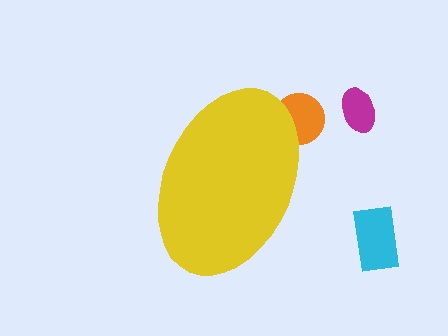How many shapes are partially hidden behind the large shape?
1 shape is partially hidden.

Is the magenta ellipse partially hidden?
No, the magenta ellipse is fully visible.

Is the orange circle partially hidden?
Yes, the orange circle is partially hidden behind the yellow ellipse.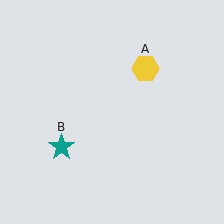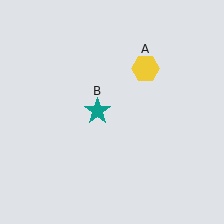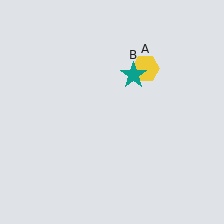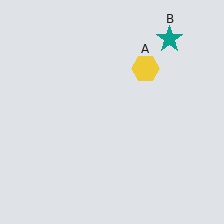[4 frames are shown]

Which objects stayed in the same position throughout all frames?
Yellow hexagon (object A) remained stationary.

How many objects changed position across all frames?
1 object changed position: teal star (object B).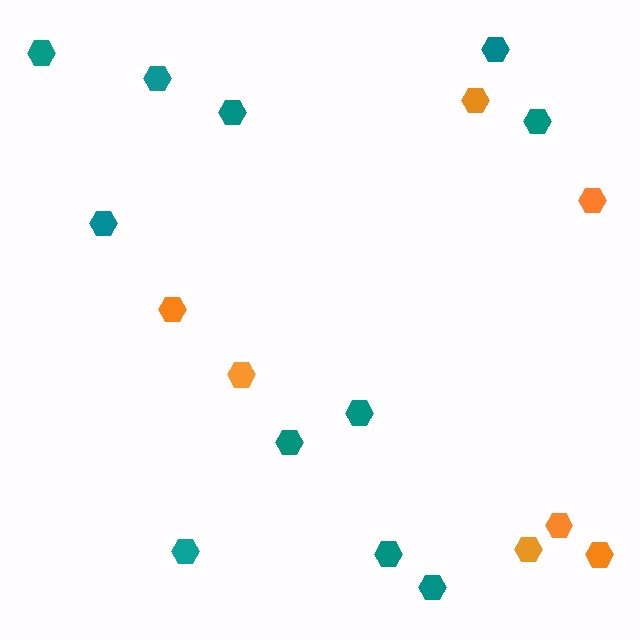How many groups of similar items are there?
There are 2 groups: one group of orange hexagons (7) and one group of teal hexagons (11).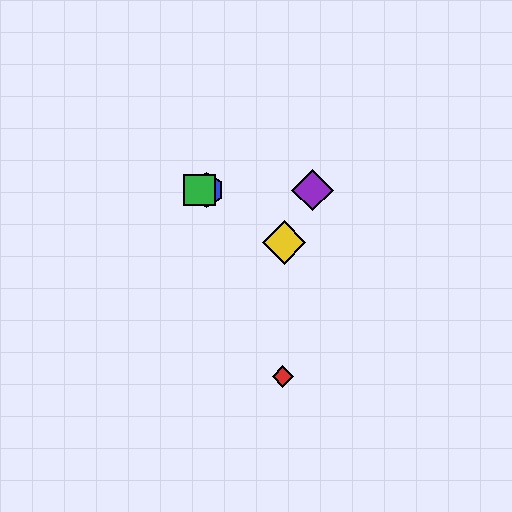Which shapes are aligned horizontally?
The blue hexagon, the green square, the purple diamond are aligned horizontally.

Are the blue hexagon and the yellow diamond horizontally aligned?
No, the blue hexagon is at y≈190 and the yellow diamond is at y≈243.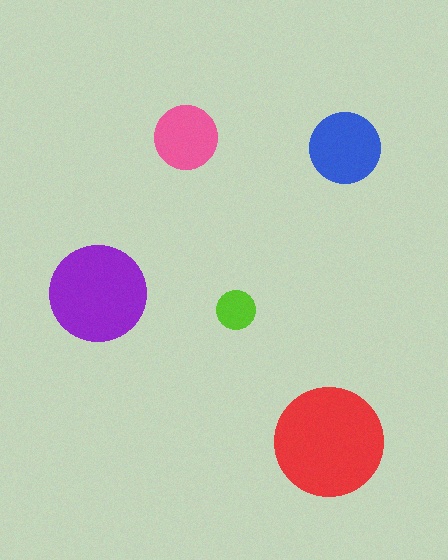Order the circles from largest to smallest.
the red one, the purple one, the blue one, the pink one, the lime one.